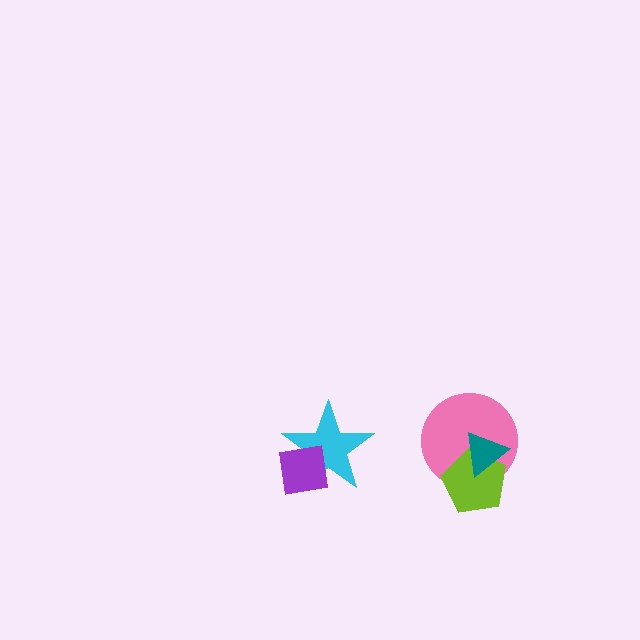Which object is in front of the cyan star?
The purple square is in front of the cyan star.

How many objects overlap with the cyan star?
1 object overlaps with the cyan star.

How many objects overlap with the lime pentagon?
2 objects overlap with the lime pentagon.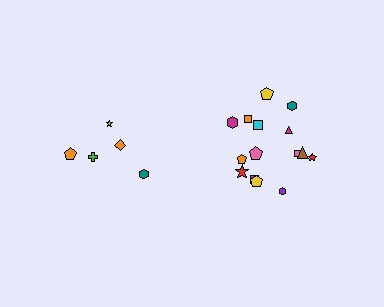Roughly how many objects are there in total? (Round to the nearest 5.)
Roughly 20 objects in total.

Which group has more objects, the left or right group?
The right group.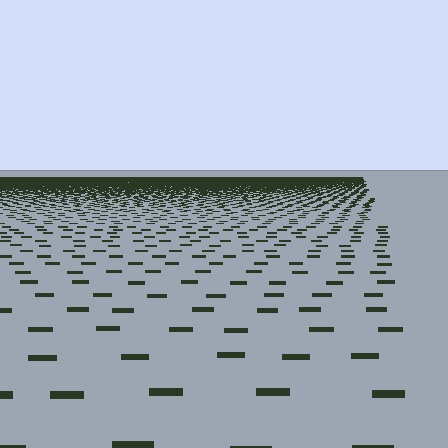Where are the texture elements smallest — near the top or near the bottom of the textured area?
Near the top.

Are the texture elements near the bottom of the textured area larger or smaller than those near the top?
Larger. Near the bottom, elements are closer to the viewer and appear at a bigger on-screen size.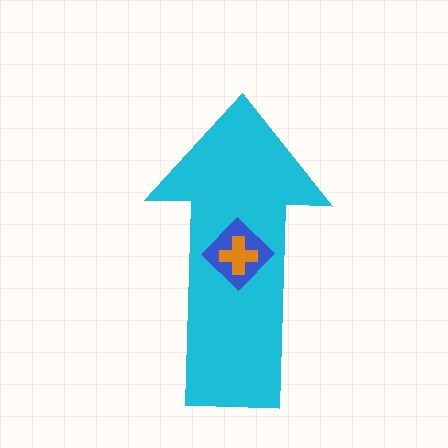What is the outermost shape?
The cyan arrow.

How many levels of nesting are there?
3.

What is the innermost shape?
The orange cross.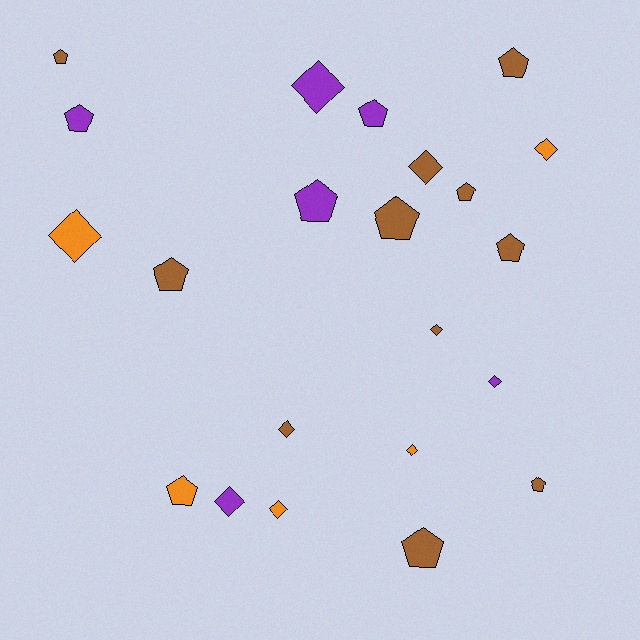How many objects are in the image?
There are 22 objects.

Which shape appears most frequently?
Pentagon, with 12 objects.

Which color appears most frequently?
Brown, with 11 objects.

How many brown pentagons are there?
There are 8 brown pentagons.